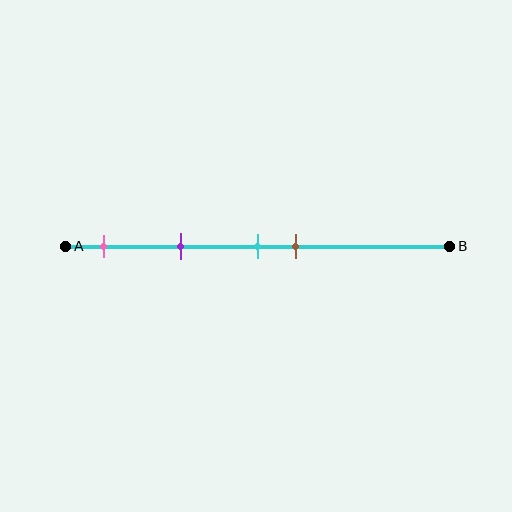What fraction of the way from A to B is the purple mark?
The purple mark is approximately 30% (0.3) of the way from A to B.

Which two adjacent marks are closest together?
The cyan and brown marks are the closest adjacent pair.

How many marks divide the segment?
There are 4 marks dividing the segment.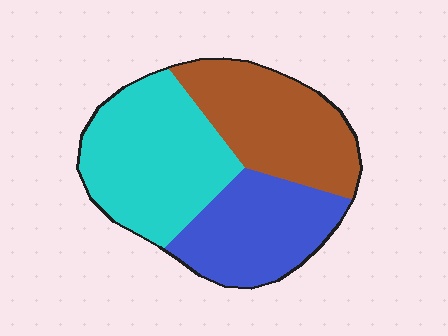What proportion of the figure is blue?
Blue takes up about one quarter (1/4) of the figure.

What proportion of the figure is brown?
Brown covers 32% of the figure.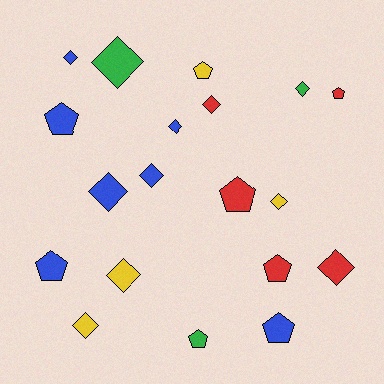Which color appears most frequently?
Blue, with 7 objects.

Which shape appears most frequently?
Diamond, with 11 objects.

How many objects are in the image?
There are 19 objects.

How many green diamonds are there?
There are 2 green diamonds.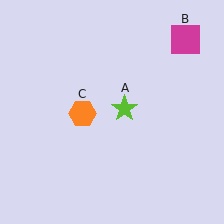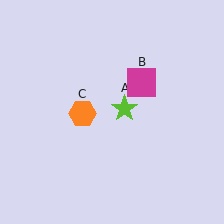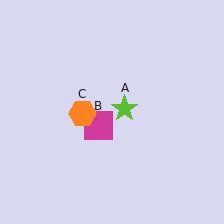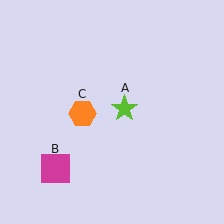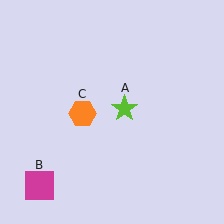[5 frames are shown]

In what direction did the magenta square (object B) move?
The magenta square (object B) moved down and to the left.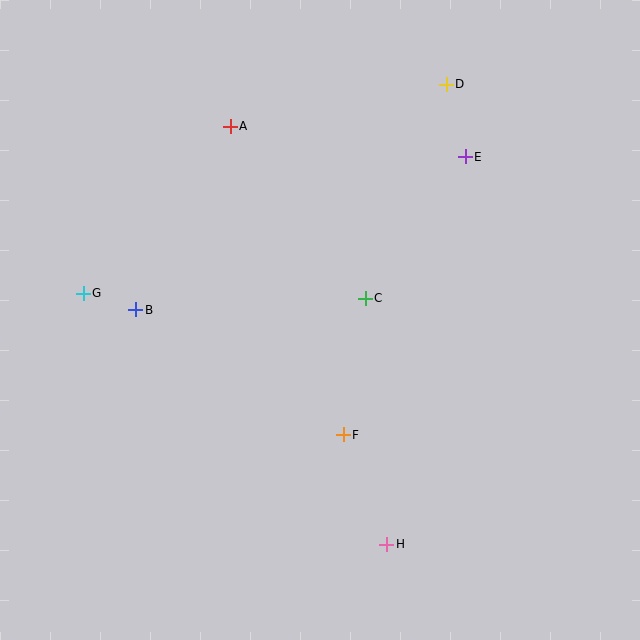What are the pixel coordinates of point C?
Point C is at (365, 298).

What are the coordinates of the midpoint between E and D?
The midpoint between E and D is at (456, 121).